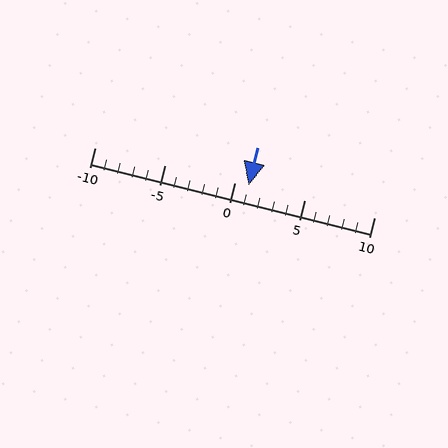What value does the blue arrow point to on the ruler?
The blue arrow points to approximately 1.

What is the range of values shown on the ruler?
The ruler shows values from -10 to 10.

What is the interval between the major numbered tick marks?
The major tick marks are spaced 5 units apart.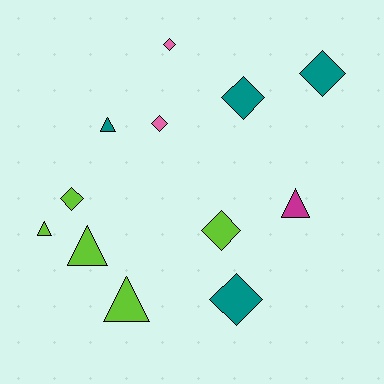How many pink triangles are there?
There are no pink triangles.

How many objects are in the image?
There are 12 objects.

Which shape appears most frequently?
Diamond, with 7 objects.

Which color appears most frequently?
Lime, with 5 objects.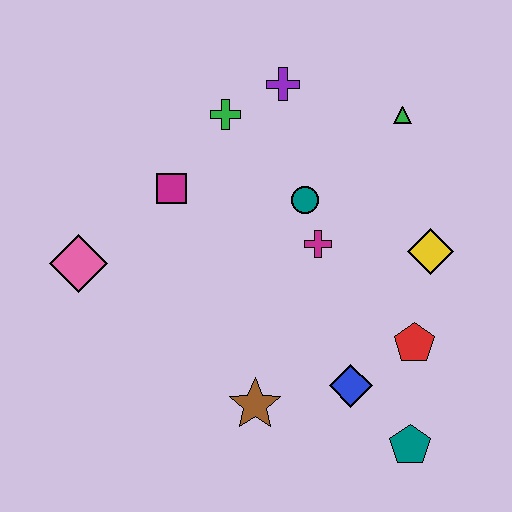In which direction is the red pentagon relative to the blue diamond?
The red pentagon is to the right of the blue diamond.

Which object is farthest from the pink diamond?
The teal pentagon is farthest from the pink diamond.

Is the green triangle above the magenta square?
Yes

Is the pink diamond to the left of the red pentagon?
Yes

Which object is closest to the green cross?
The purple cross is closest to the green cross.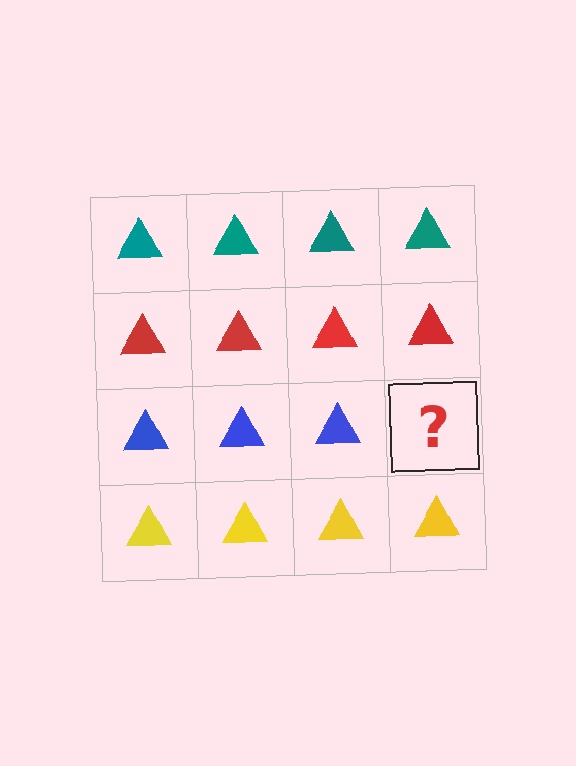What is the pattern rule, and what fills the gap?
The rule is that each row has a consistent color. The gap should be filled with a blue triangle.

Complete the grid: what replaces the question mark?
The question mark should be replaced with a blue triangle.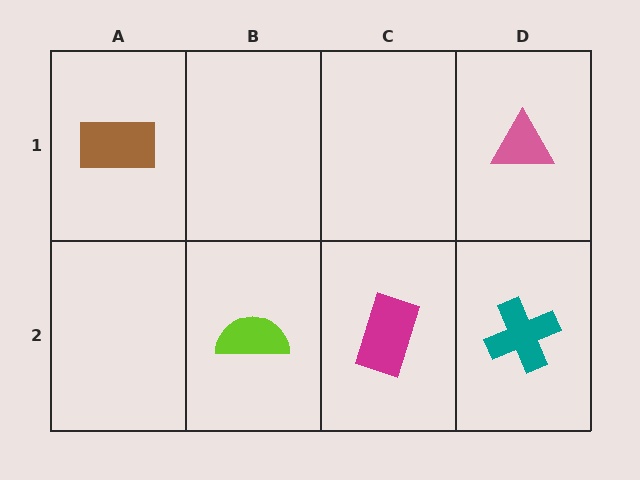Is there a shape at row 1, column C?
No, that cell is empty.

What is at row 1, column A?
A brown rectangle.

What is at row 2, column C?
A magenta rectangle.